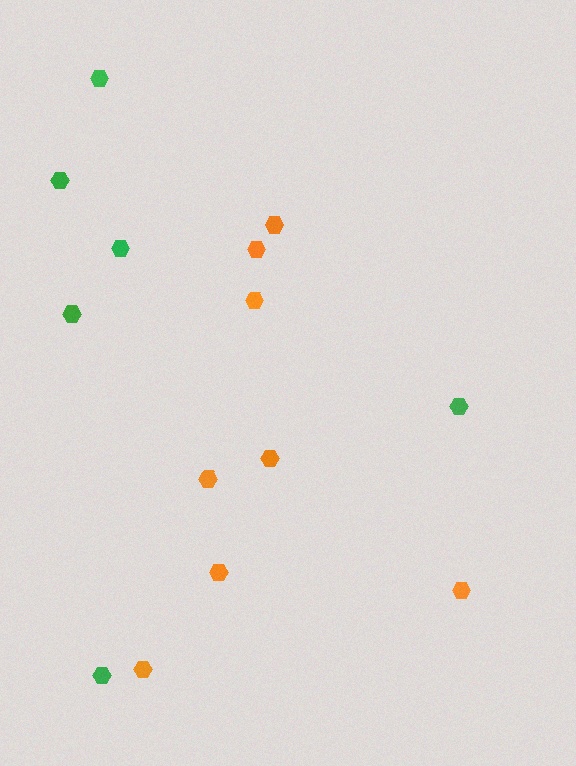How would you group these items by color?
There are 2 groups: one group of orange hexagons (8) and one group of green hexagons (6).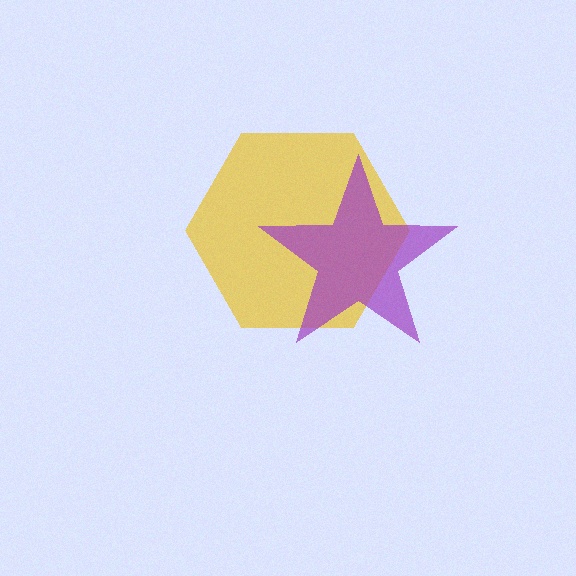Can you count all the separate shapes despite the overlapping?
Yes, there are 2 separate shapes.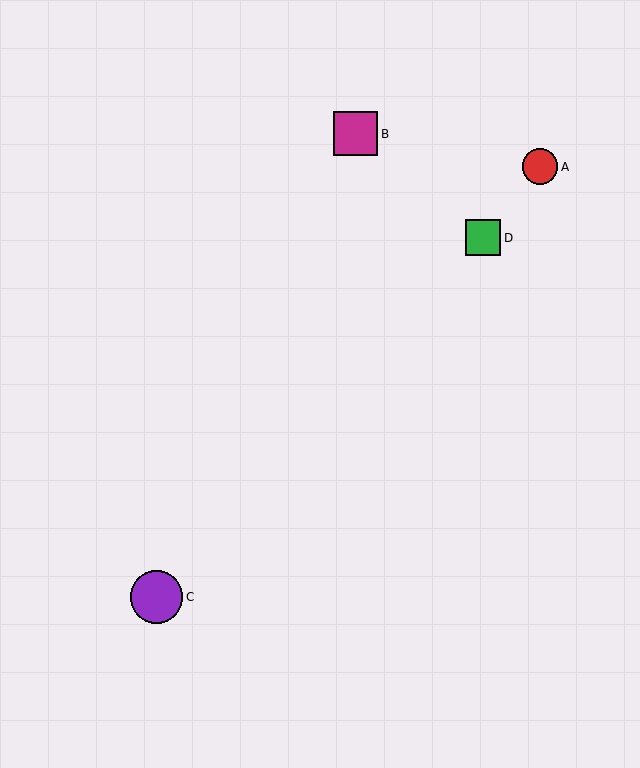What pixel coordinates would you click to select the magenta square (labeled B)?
Click at (356, 134) to select the magenta square B.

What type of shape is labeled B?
Shape B is a magenta square.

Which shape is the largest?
The purple circle (labeled C) is the largest.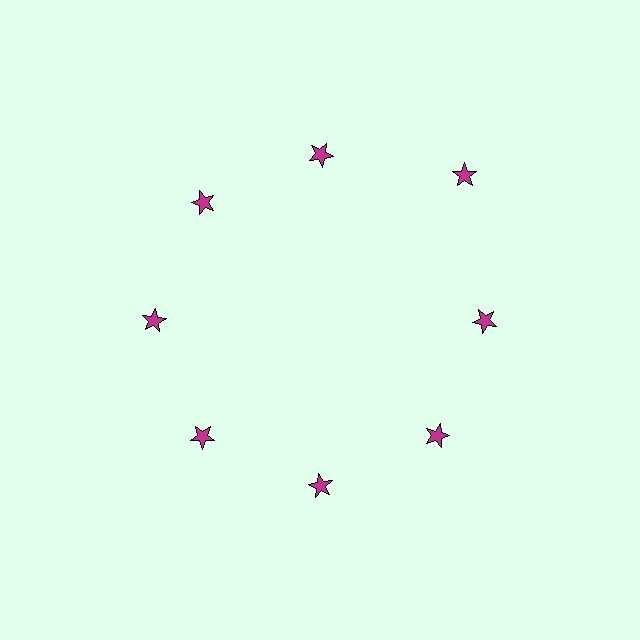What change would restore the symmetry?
The symmetry would be restored by moving it inward, back onto the ring so that all 8 stars sit at equal angles and equal distance from the center.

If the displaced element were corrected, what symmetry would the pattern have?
It would have 8-fold rotational symmetry — the pattern would map onto itself every 45 degrees.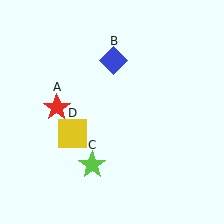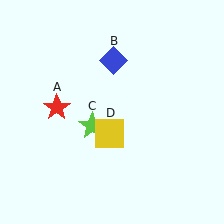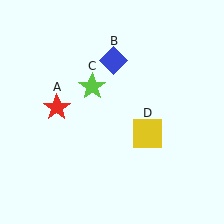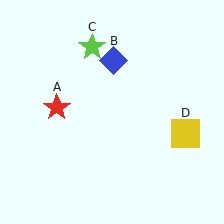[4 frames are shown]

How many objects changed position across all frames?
2 objects changed position: lime star (object C), yellow square (object D).